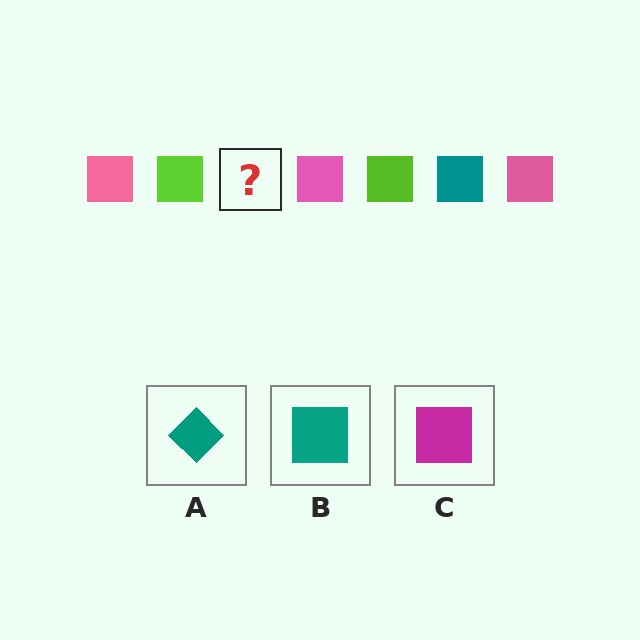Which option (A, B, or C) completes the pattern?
B.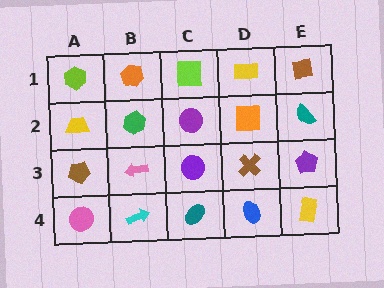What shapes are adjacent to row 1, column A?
A yellow trapezoid (row 2, column A), an orange hexagon (row 1, column B).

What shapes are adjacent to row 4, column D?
A brown cross (row 3, column D), a teal ellipse (row 4, column C), a yellow rectangle (row 4, column E).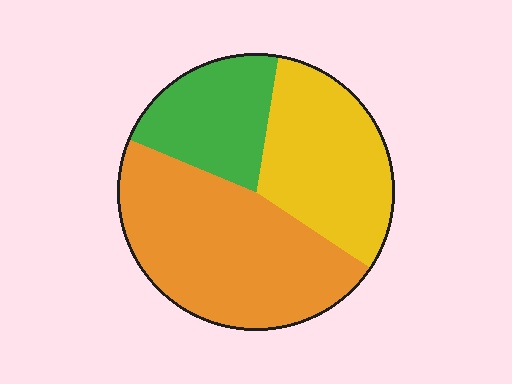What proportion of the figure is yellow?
Yellow covers 32% of the figure.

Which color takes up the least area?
Green, at roughly 20%.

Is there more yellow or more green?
Yellow.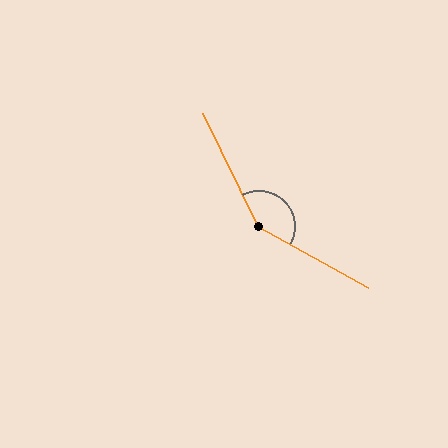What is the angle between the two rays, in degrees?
Approximately 145 degrees.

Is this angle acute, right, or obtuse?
It is obtuse.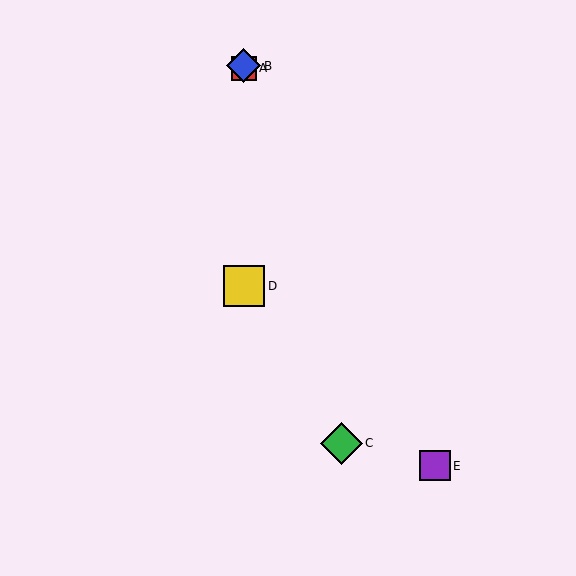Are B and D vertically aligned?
Yes, both are at x≈244.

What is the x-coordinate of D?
Object D is at x≈244.